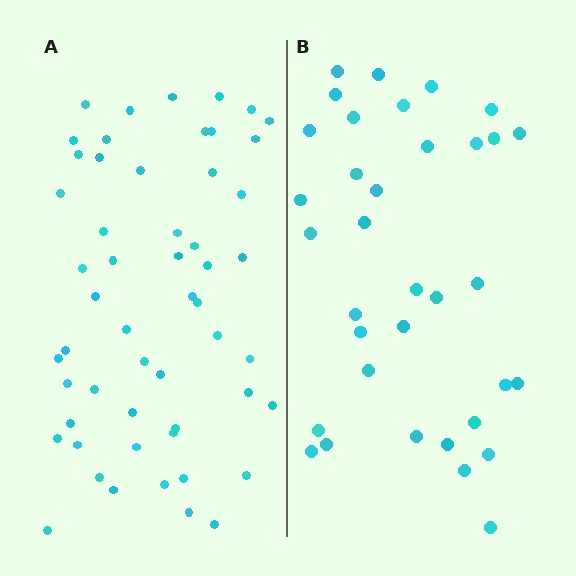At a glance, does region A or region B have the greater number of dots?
Region A (the left region) has more dots.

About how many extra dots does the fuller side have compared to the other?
Region A has approximately 20 more dots than region B.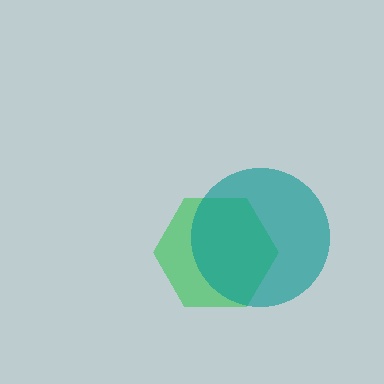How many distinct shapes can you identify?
There are 2 distinct shapes: a green hexagon, a teal circle.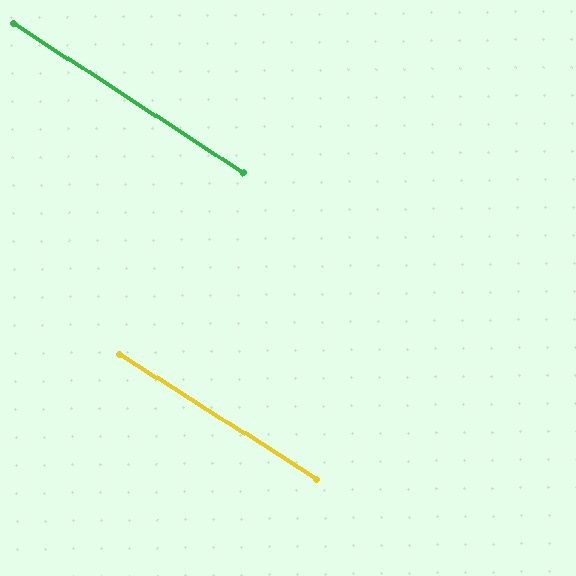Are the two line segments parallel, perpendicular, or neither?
Parallel — their directions differ by only 0.7°.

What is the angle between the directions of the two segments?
Approximately 1 degree.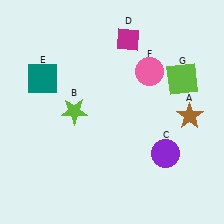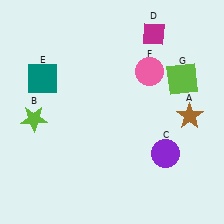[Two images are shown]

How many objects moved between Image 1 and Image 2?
2 objects moved between the two images.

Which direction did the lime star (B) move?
The lime star (B) moved left.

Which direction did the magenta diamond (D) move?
The magenta diamond (D) moved right.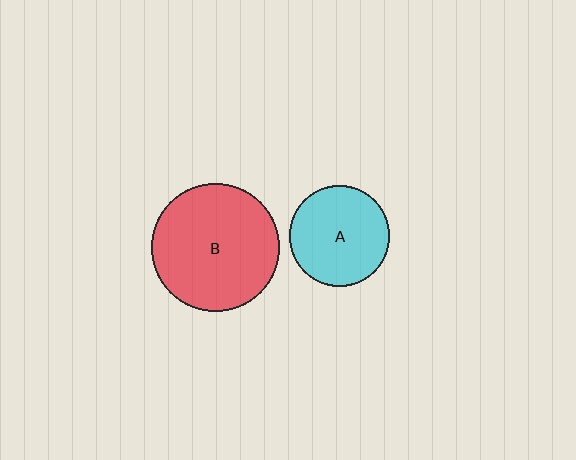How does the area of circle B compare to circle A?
Approximately 1.6 times.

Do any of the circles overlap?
No, none of the circles overlap.